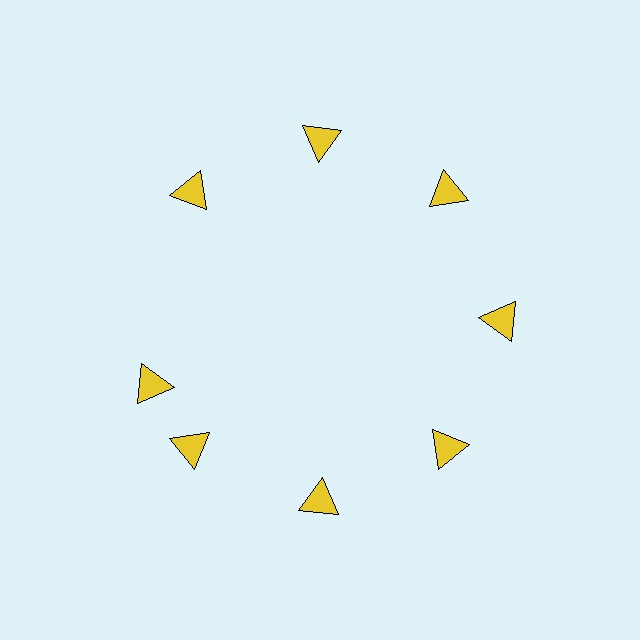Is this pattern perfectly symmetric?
No. The 8 yellow triangles are arranged in a ring, but one element near the 9 o'clock position is rotated out of alignment along the ring, breaking the 8-fold rotational symmetry.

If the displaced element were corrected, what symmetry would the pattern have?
It would have 8-fold rotational symmetry — the pattern would map onto itself every 45 degrees.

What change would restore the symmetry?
The symmetry would be restored by rotating it back into even spacing with its neighbors so that all 8 triangles sit at equal angles and equal distance from the center.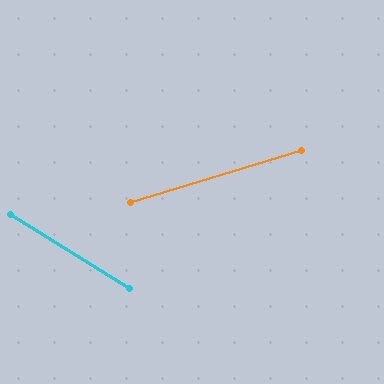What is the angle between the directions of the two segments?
Approximately 49 degrees.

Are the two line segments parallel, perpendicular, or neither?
Neither parallel nor perpendicular — they differ by about 49°.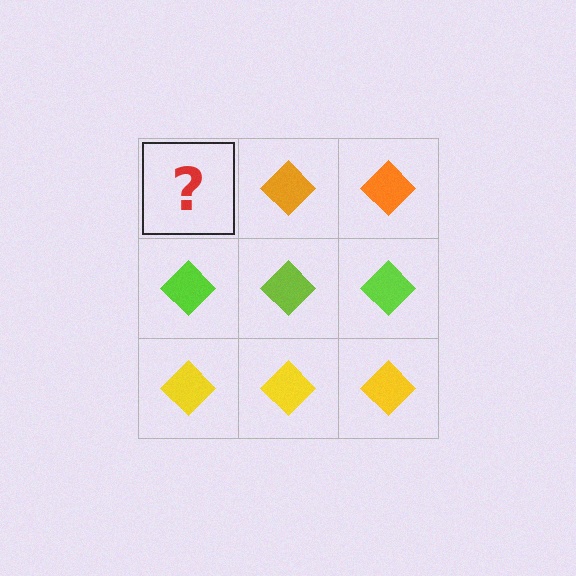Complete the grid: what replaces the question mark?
The question mark should be replaced with an orange diamond.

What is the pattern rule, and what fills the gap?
The rule is that each row has a consistent color. The gap should be filled with an orange diamond.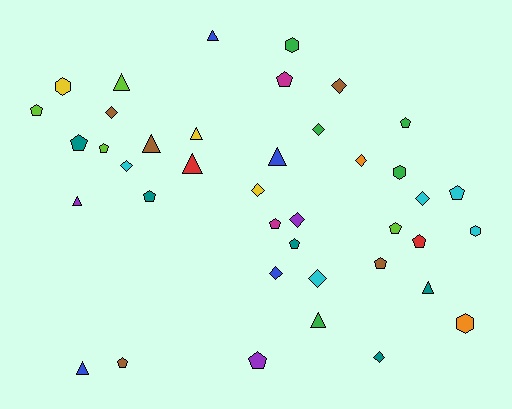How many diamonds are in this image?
There are 11 diamonds.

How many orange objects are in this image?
There are 2 orange objects.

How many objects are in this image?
There are 40 objects.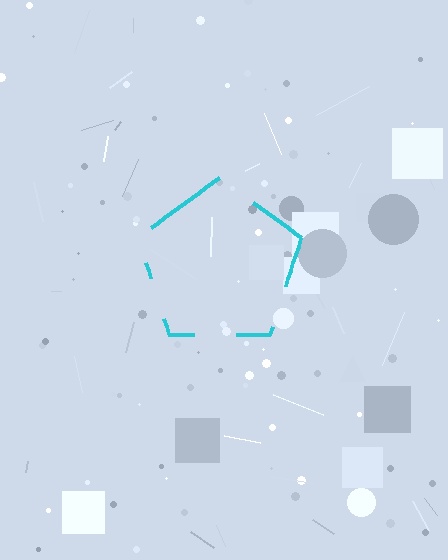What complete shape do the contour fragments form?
The contour fragments form a pentagon.